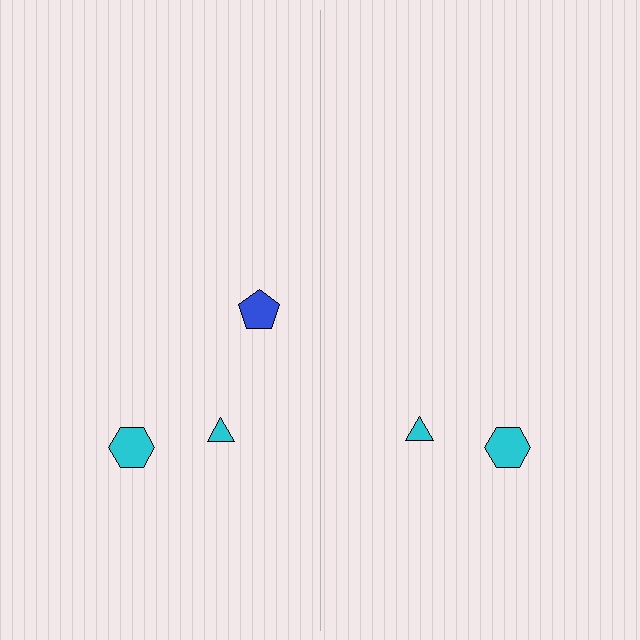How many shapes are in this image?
There are 5 shapes in this image.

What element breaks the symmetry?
A blue pentagon is missing from the right side.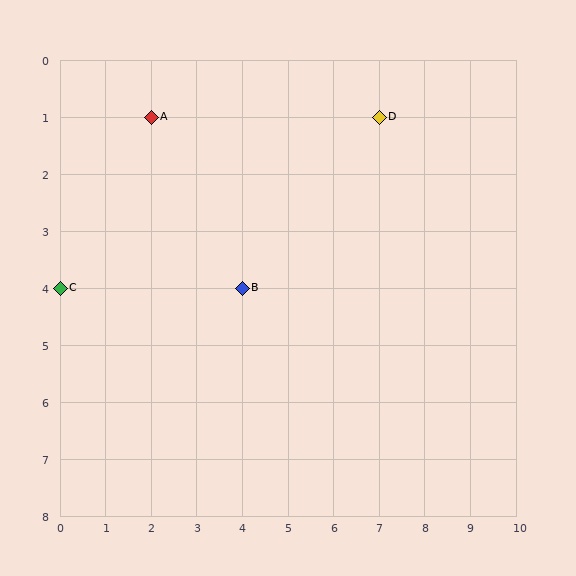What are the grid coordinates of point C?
Point C is at grid coordinates (0, 4).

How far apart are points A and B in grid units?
Points A and B are 2 columns and 3 rows apart (about 3.6 grid units diagonally).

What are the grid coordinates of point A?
Point A is at grid coordinates (2, 1).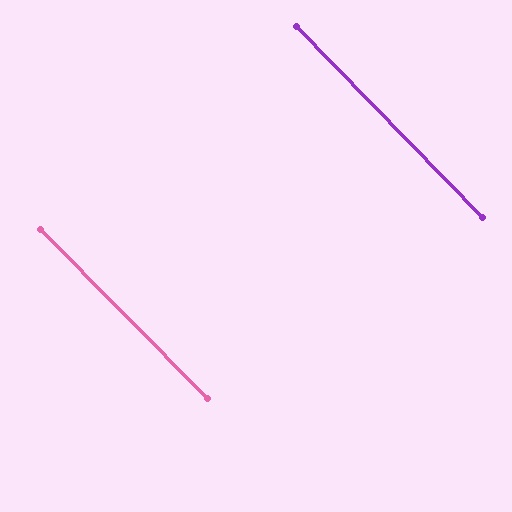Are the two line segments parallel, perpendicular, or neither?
Parallel — their directions differ by only 0.4°.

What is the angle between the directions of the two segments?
Approximately 0 degrees.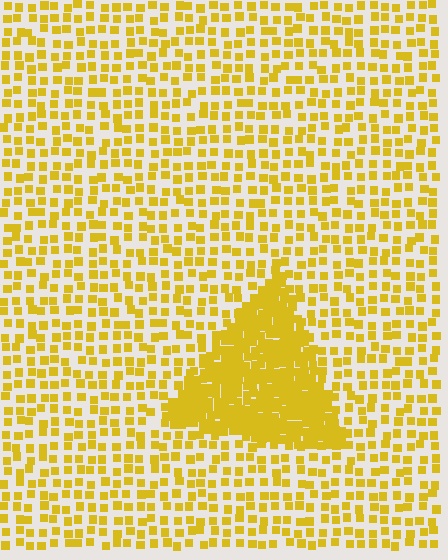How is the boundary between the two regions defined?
The boundary is defined by a change in element density (approximately 2.8x ratio). All elements are the same color, size, and shape.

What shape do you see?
I see a triangle.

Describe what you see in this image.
The image contains small yellow elements arranged at two different densities. A triangle-shaped region is visible where the elements are more densely packed than the surrounding area.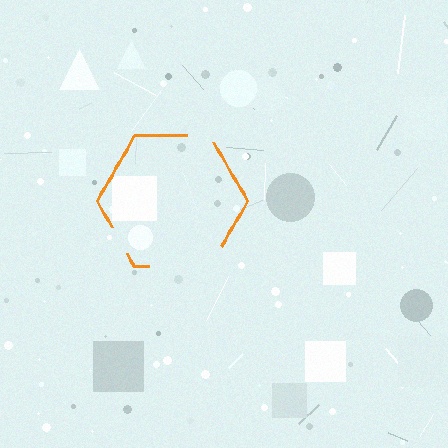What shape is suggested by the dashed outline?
The dashed outline suggests a hexagon.